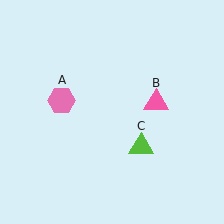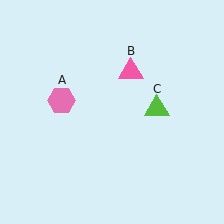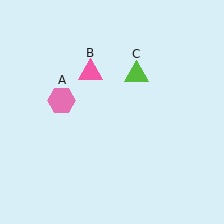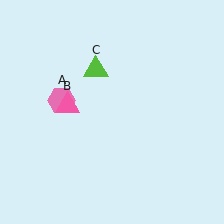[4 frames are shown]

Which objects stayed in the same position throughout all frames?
Pink hexagon (object A) remained stationary.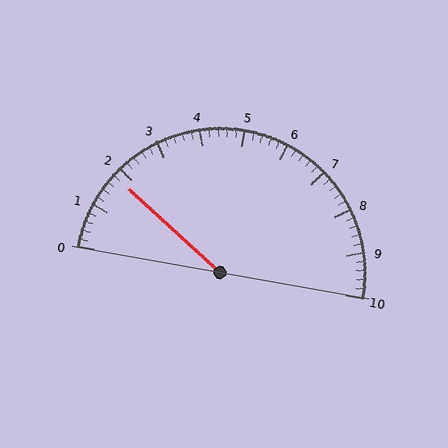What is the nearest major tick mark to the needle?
The nearest major tick mark is 2.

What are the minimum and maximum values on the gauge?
The gauge ranges from 0 to 10.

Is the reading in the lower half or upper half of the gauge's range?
The reading is in the lower half of the range (0 to 10).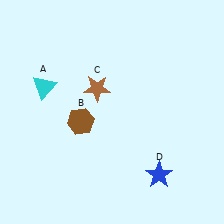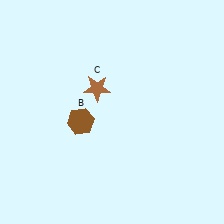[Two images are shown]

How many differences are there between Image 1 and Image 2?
There are 2 differences between the two images.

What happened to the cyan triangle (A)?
The cyan triangle (A) was removed in Image 2. It was in the top-left area of Image 1.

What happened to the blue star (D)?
The blue star (D) was removed in Image 2. It was in the bottom-right area of Image 1.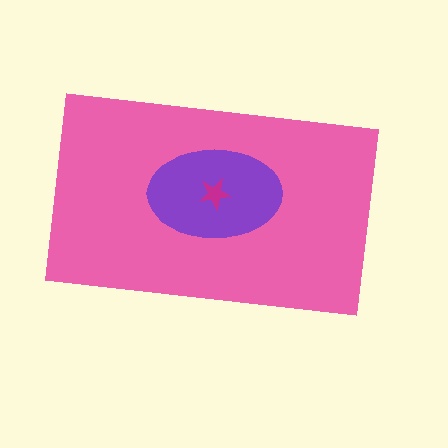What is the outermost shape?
The pink rectangle.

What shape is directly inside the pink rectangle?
The purple ellipse.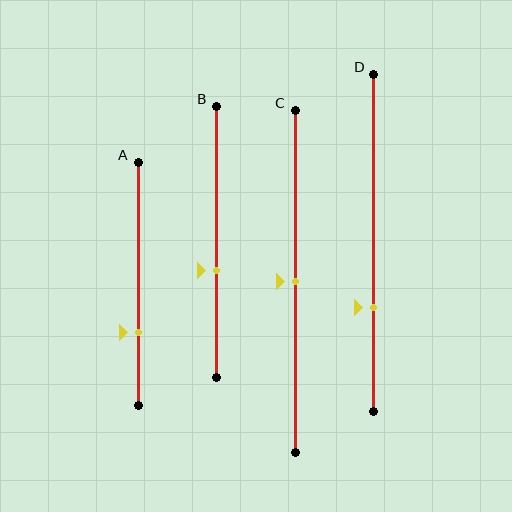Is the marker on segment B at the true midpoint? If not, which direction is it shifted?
No, the marker on segment B is shifted downward by about 11% of the segment length.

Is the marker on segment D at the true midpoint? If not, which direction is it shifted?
No, the marker on segment D is shifted downward by about 19% of the segment length.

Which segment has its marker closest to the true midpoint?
Segment C has its marker closest to the true midpoint.